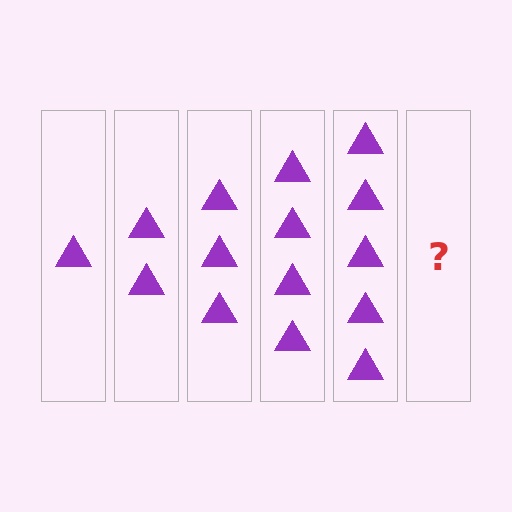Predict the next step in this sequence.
The next step is 6 triangles.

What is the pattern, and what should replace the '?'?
The pattern is that each step adds one more triangle. The '?' should be 6 triangles.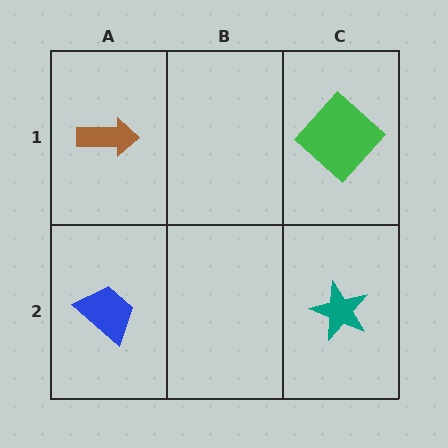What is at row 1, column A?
A brown arrow.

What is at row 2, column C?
A teal star.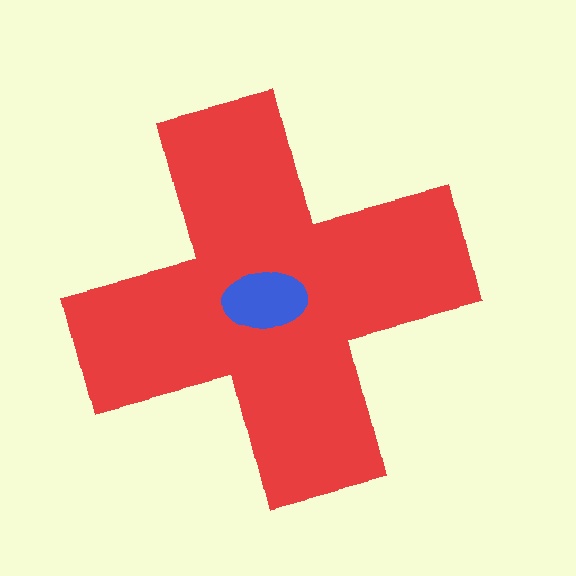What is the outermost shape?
The red cross.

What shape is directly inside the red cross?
The blue ellipse.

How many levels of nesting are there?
2.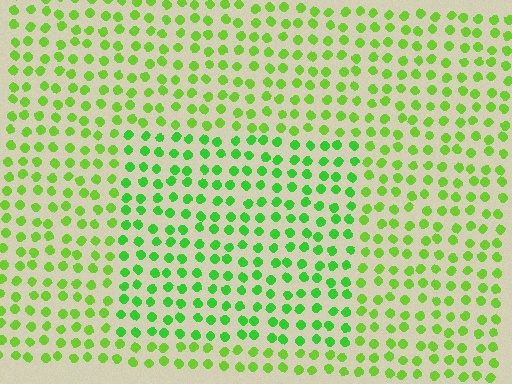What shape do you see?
I see a rectangle.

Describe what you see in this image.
The image is filled with small lime elements in a uniform arrangement. A rectangle-shaped region is visible where the elements are tinted to a slightly different hue, forming a subtle color boundary.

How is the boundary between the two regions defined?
The boundary is defined purely by a slight shift in hue (about 22 degrees). Spacing, size, and orientation are identical on both sides.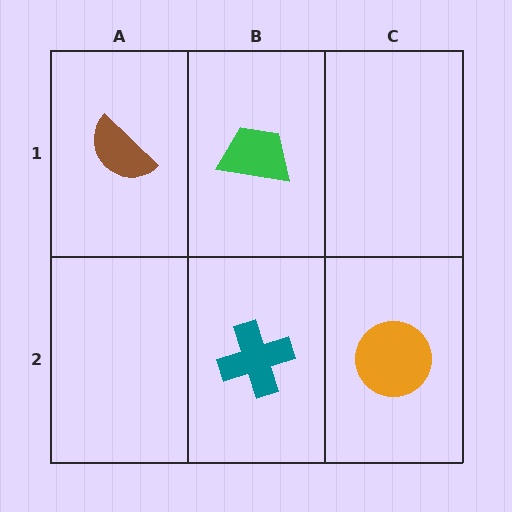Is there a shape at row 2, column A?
No, that cell is empty.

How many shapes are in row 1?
2 shapes.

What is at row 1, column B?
A green trapezoid.